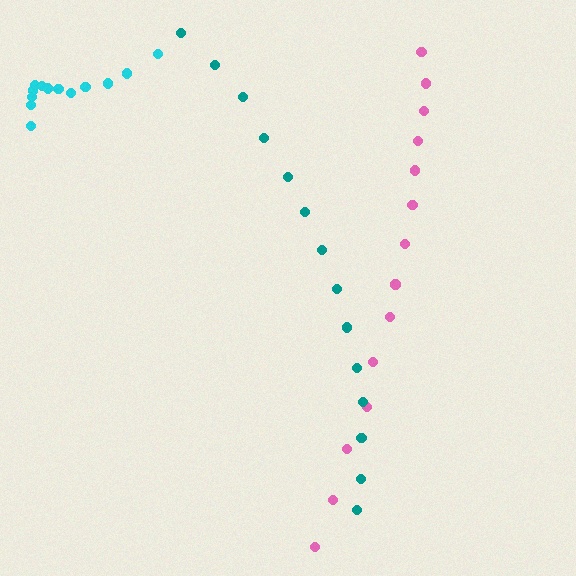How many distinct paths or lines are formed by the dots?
There are 3 distinct paths.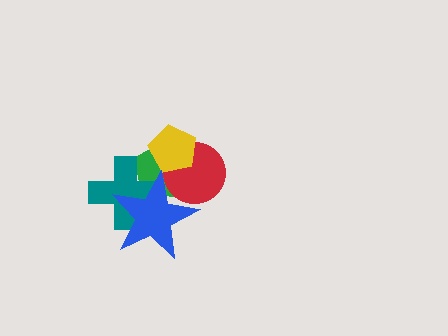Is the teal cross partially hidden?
Yes, it is partially covered by another shape.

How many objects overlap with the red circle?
3 objects overlap with the red circle.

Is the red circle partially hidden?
Yes, it is partially covered by another shape.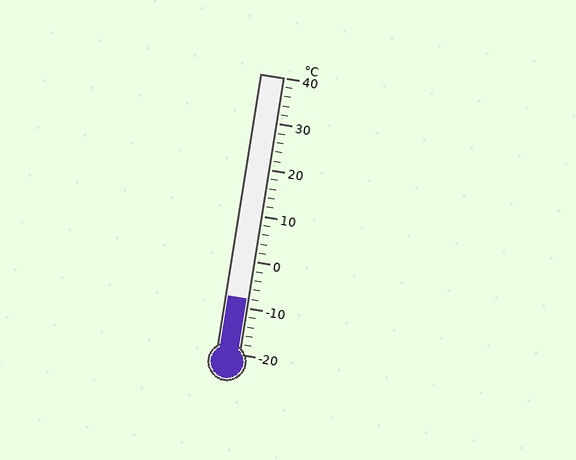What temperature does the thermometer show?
The thermometer shows approximately -8°C.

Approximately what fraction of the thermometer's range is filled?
The thermometer is filled to approximately 20% of its range.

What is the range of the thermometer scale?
The thermometer scale ranges from -20°C to 40°C.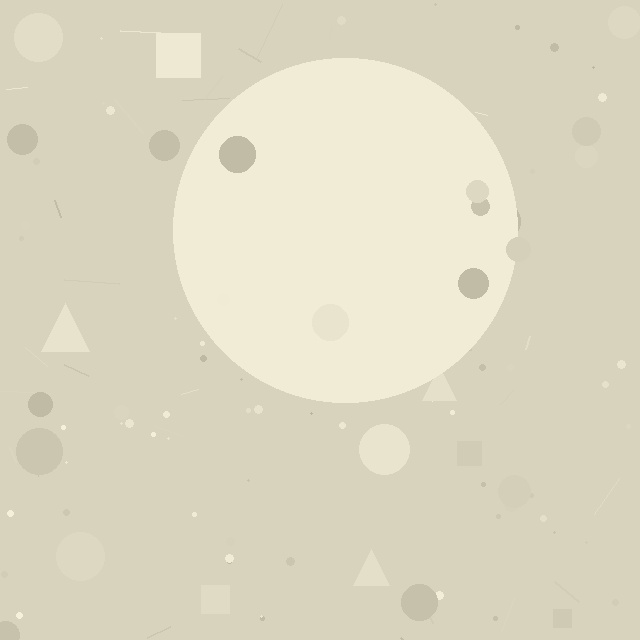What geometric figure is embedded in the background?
A circle is embedded in the background.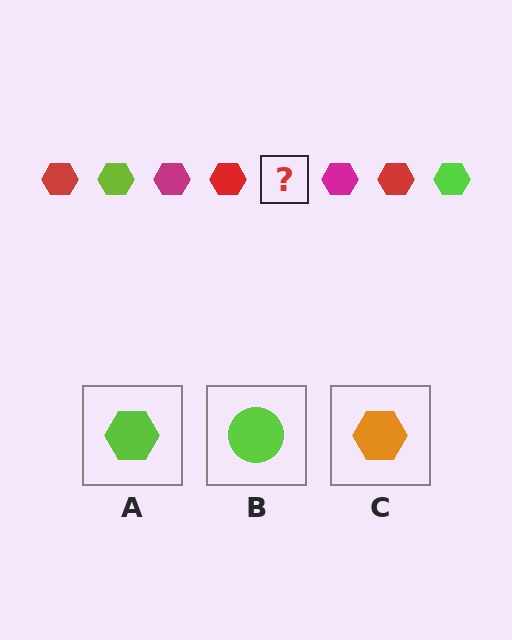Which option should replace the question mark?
Option A.